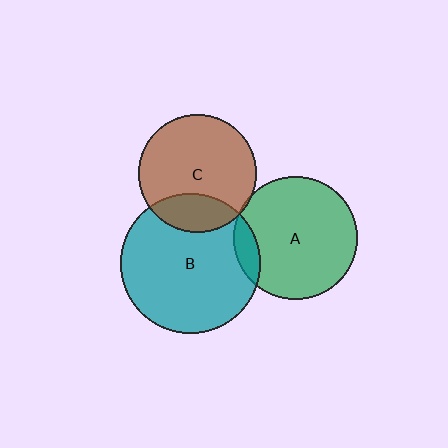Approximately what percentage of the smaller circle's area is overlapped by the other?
Approximately 5%.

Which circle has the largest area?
Circle B (teal).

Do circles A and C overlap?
Yes.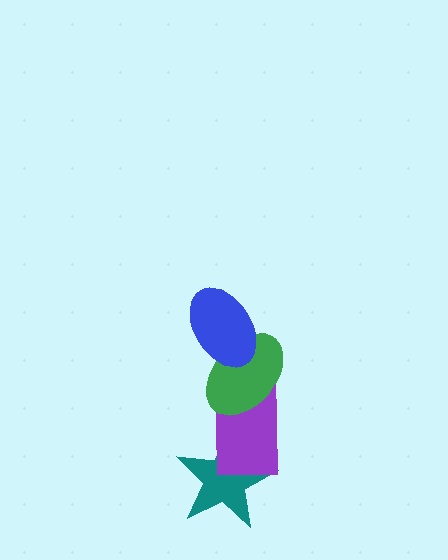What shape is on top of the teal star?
The purple rectangle is on top of the teal star.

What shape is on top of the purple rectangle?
The green ellipse is on top of the purple rectangle.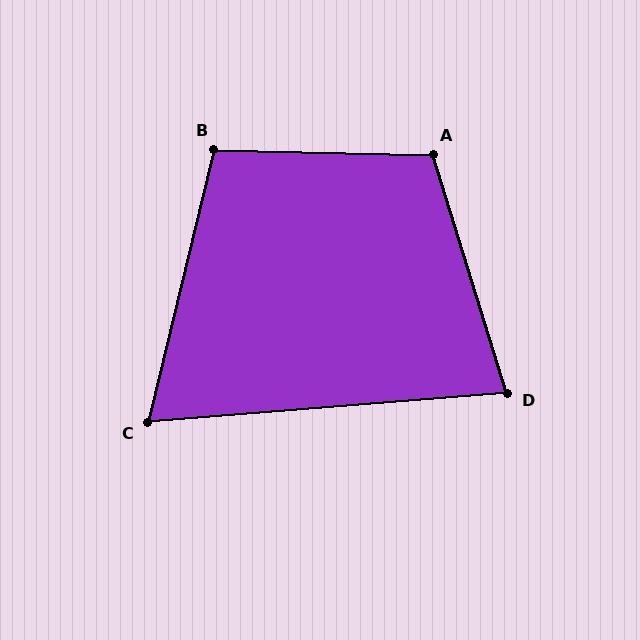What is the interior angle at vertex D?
Approximately 78 degrees (acute).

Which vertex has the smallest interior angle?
C, at approximately 72 degrees.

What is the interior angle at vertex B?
Approximately 102 degrees (obtuse).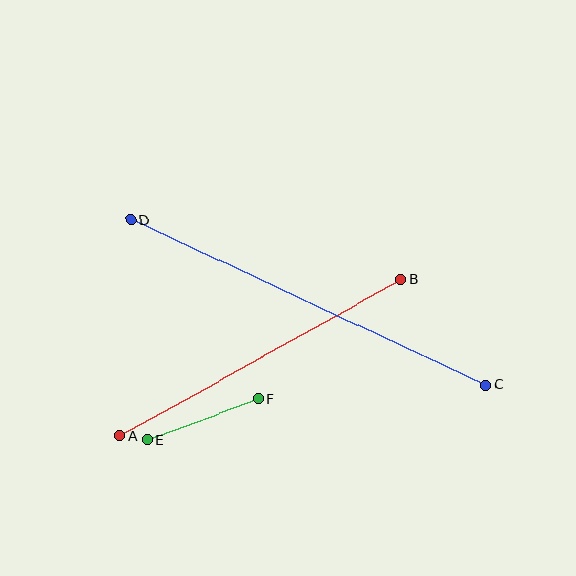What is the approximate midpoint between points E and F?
The midpoint is at approximately (203, 419) pixels.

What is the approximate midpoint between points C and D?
The midpoint is at approximately (308, 302) pixels.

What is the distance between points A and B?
The distance is approximately 322 pixels.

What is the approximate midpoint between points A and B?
The midpoint is at approximately (260, 358) pixels.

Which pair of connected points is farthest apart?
Points C and D are farthest apart.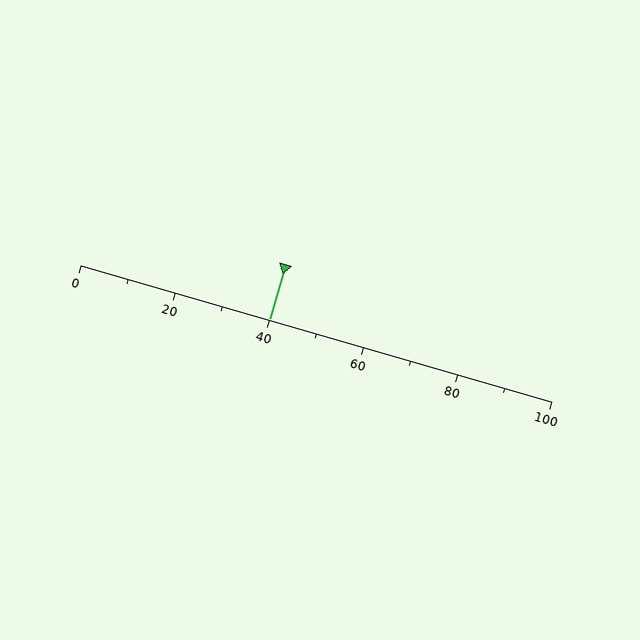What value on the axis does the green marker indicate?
The marker indicates approximately 40.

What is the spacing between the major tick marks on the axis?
The major ticks are spaced 20 apart.